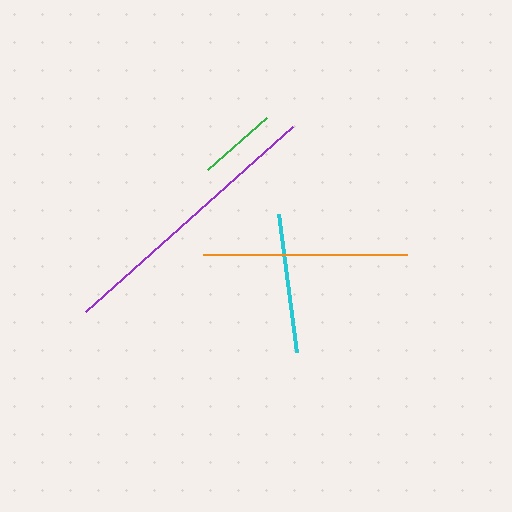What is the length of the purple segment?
The purple segment is approximately 278 pixels long.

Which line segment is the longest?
The purple line is the longest at approximately 278 pixels.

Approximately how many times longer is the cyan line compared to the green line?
The cyan line is approximately 1.8 times the length of the green line.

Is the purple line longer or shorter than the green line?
The purple line is longer than the green line.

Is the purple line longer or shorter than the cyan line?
The purple line is longer than the cyan line.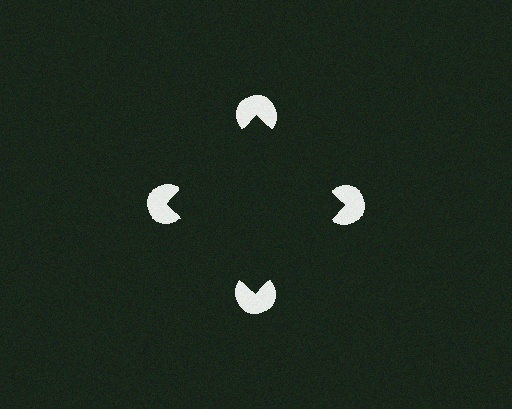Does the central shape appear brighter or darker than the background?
It typically appears slightly darker than the background, even though no actual brightness change is drawn.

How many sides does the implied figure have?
4 sides.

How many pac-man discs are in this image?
There are 4 — one at each vertex of the illusory square.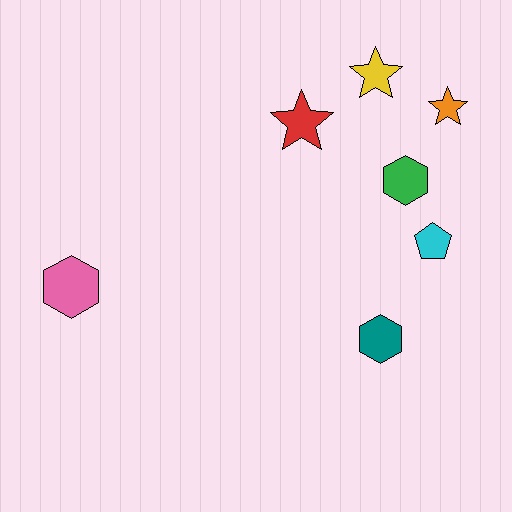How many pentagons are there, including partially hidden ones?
There is 1 pentagon.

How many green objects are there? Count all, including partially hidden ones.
There is 1 green object.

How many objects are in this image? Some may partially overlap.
There are 7 objects.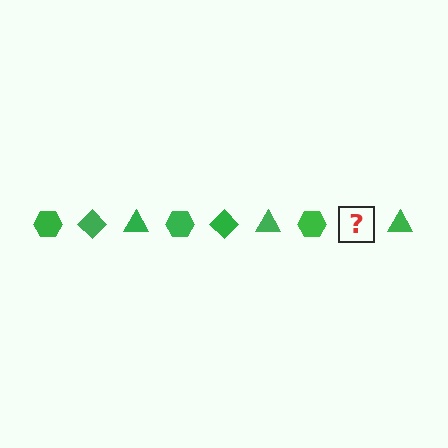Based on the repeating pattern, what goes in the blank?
The blank should be a green diamond.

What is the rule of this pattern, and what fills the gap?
The rule is that the pattern cycles through hexagon, diamond, triangle shapes in green. The gap should be filled with a green diamond.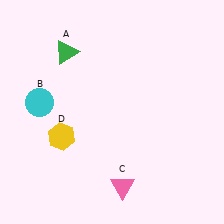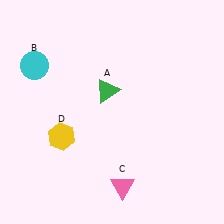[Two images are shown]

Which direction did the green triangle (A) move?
The green triangle (A) moved right.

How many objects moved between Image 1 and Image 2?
2 objects moved between the two images.